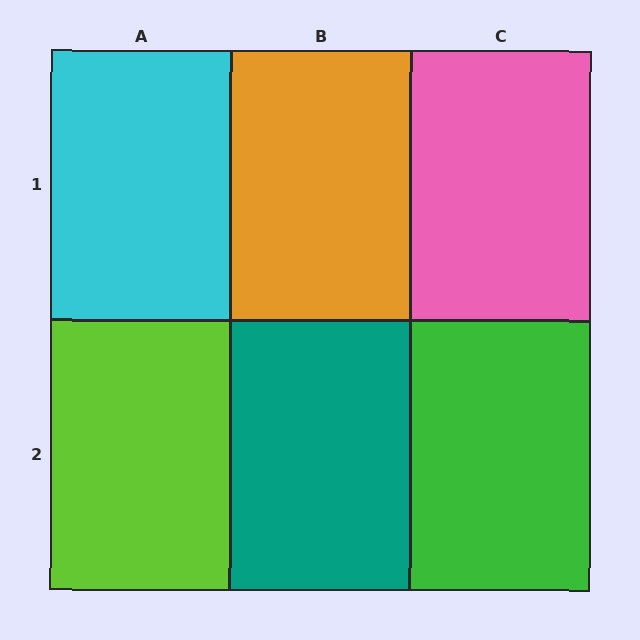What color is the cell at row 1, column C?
Pink.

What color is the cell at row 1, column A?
Cyan.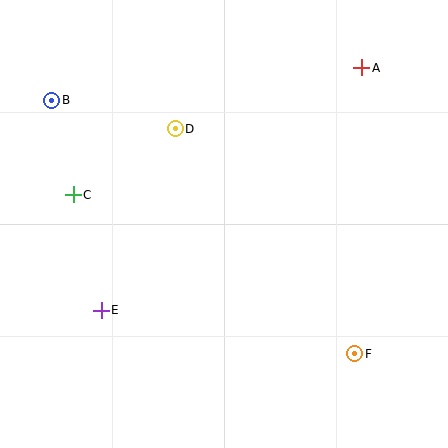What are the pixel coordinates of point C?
Point C is at (73, 195).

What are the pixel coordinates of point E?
Point E is at (101, 310).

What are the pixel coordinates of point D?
Point D is at (175, 129).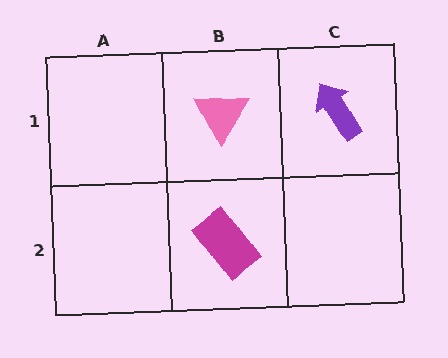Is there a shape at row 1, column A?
No, that cell is empty.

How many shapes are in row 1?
2 shapes.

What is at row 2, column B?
A magenta rectangle.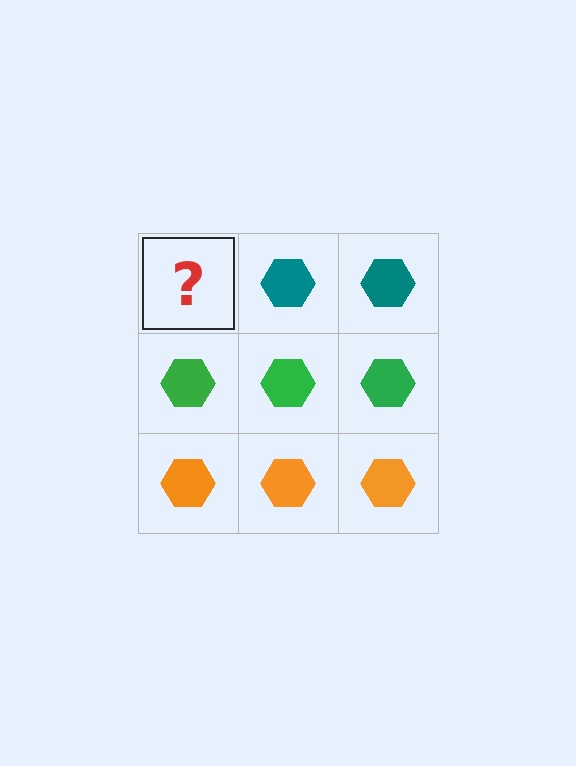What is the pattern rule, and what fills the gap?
The rule is that each row has a consistent color. The gap should be filled with a teal hexagon.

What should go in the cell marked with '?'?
The missing cell should contain a teal hexagon.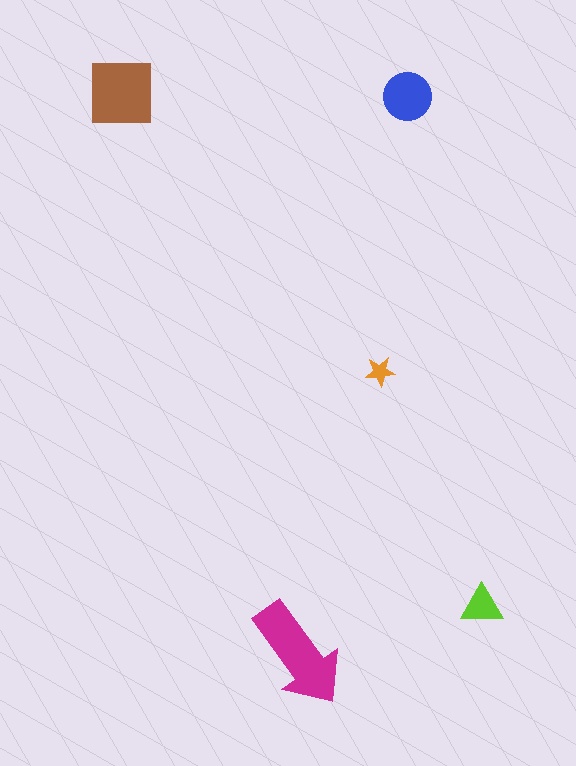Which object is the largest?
The magenta arrow.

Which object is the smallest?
The orange star.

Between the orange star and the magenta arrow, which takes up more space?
The magenta arrow.